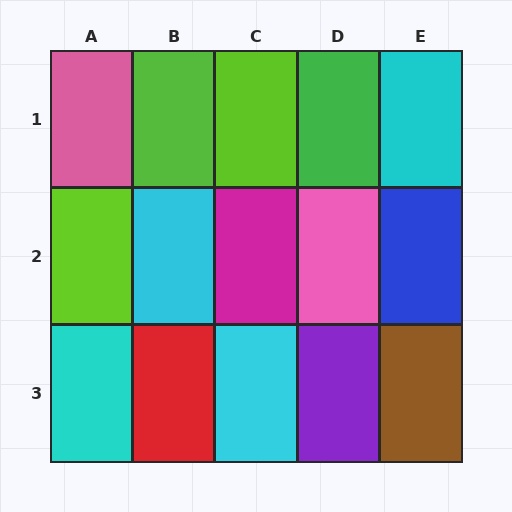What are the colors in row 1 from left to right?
Pink, lime, lime, green, cyan.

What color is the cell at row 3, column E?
Brown.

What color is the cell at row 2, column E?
Blue.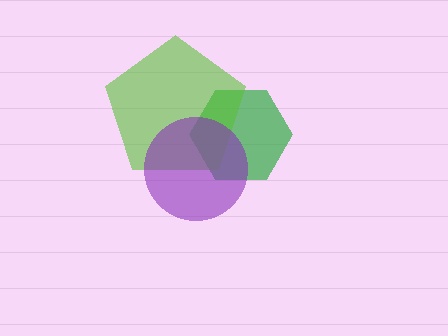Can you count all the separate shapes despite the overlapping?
Yes, there are 3 separate shapes.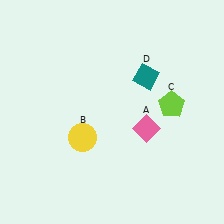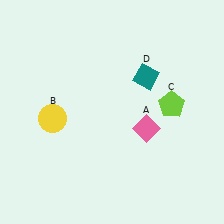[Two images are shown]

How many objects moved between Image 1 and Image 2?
1 object moved between the two images.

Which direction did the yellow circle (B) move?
The yellow circle (B) moved left.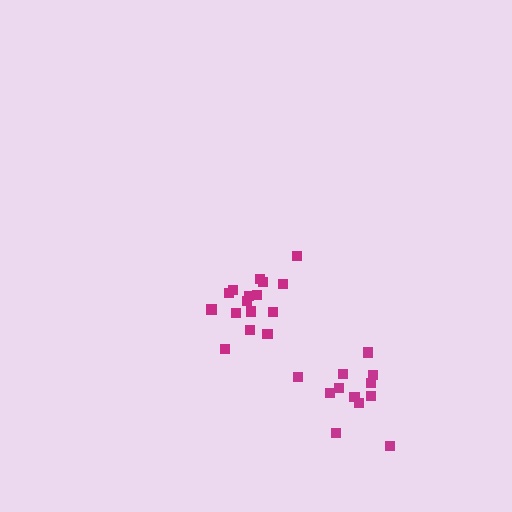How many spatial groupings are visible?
There are 2 spatial groupings.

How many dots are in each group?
Group 1: 12 dots, Group 2: 16 dots (28 total).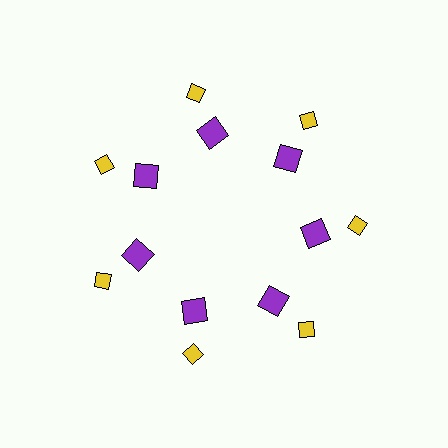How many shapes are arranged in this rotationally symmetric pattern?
There are 14 shapes, arranged in 7 groups of 2.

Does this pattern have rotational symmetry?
Yes, this pattern has 7-fold rotational symmetry. It looks the same after rotating 51 degrees around the center.